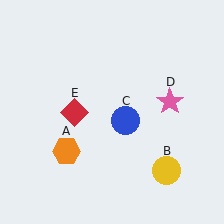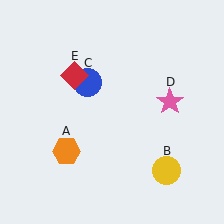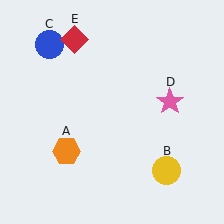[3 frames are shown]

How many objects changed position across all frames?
2 objects changed position: blue circle (object C), red diamond (object E).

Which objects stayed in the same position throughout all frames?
Orange hexagon (object A) and yellow circle (object B) and pink star (object D) remained stationary.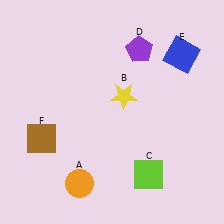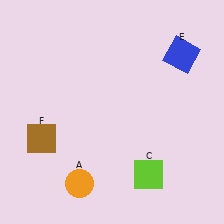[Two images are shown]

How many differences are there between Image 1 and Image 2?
There are 2 differences between the two images.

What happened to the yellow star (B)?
The yellow star (B) was removed in Image 2. It was in the top-right area of Image 1.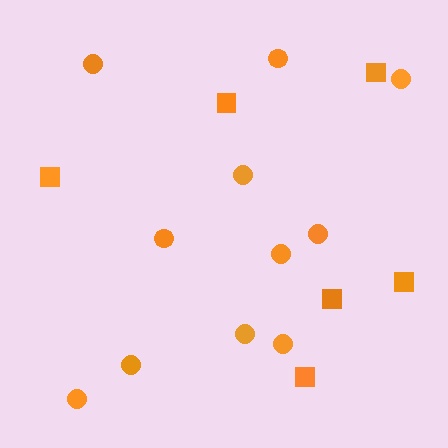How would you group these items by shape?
There are 2 groups: one group of squares (6) and one group of circles (11).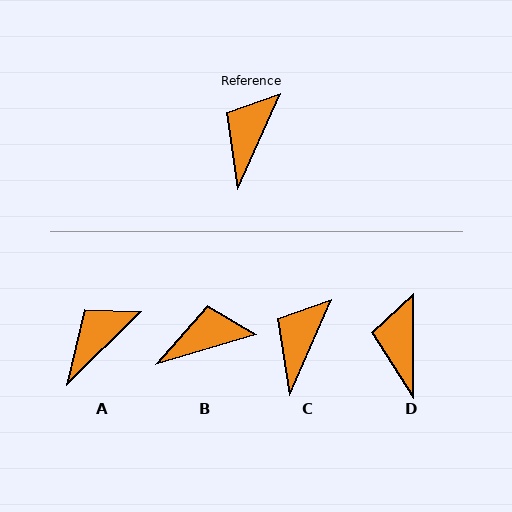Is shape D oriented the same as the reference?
No, it is off by about 24 degrees.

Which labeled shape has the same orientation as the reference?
C.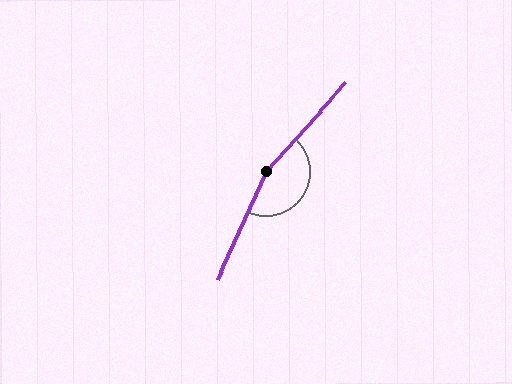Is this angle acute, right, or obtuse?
It is obtuse.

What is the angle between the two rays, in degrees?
Approximately 162 degrees.